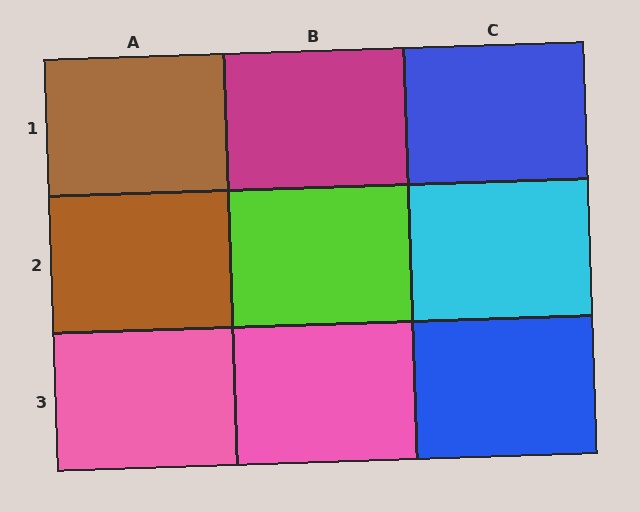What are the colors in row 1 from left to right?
Brown, magenta, blue.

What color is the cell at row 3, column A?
Pink.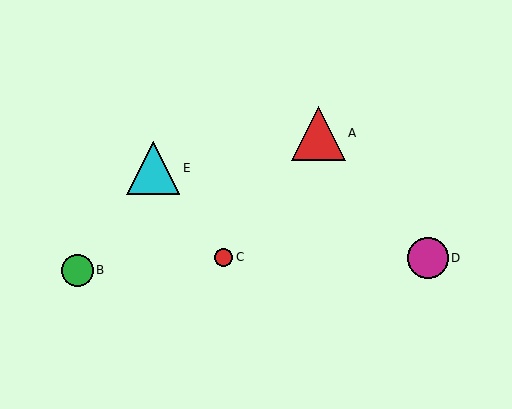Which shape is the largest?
The red triangle (labeled A) is the largest.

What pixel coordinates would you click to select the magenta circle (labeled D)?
Click at (428, 258) to select the magenta circle D.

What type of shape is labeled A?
Shape A is a red triangle.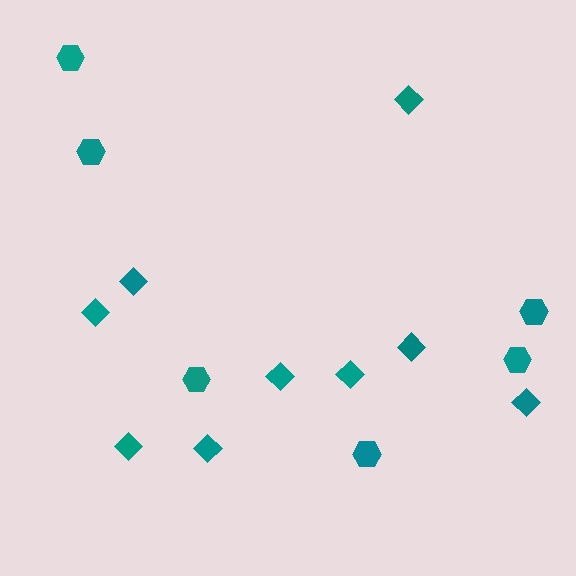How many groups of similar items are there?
There are 2 groups: one group of hexagons (6) and one group of diamonds (9).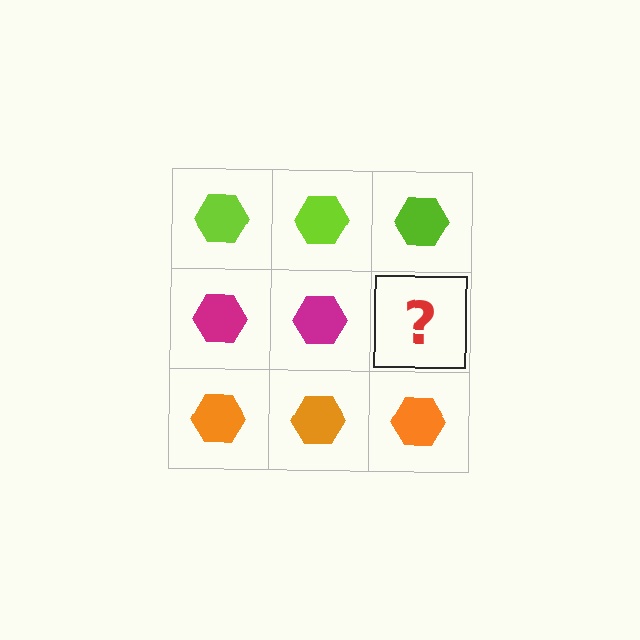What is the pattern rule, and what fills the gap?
The rule is that each row has a consistent color. The gap should be filled with a magenta hexagon.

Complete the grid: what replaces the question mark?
The question mark should be replaced with a magenta hexagon.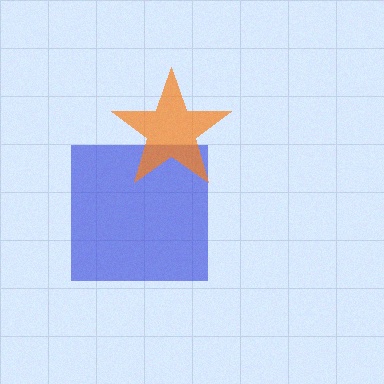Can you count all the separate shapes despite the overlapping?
Yes, there are 2 separate shapes.